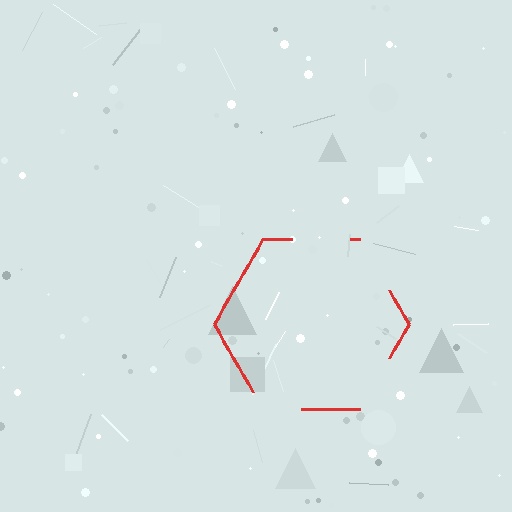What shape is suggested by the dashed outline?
The dashed outline suggests a hexagon.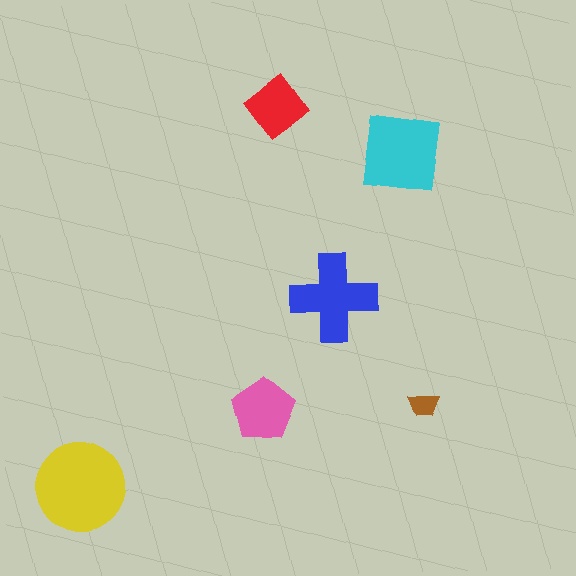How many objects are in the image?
There are 6 objects in the image.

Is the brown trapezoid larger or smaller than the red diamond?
Smaller.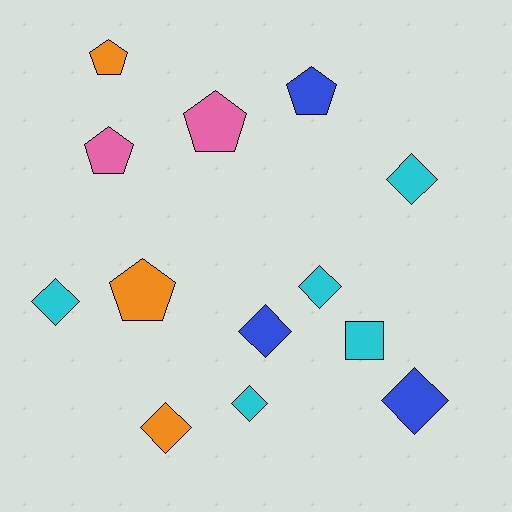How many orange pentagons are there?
There are 2 orange pentagons.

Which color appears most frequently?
Cyan, with 5 objects.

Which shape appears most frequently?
Diamond, with 7 objects.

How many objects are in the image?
There are 13 objects.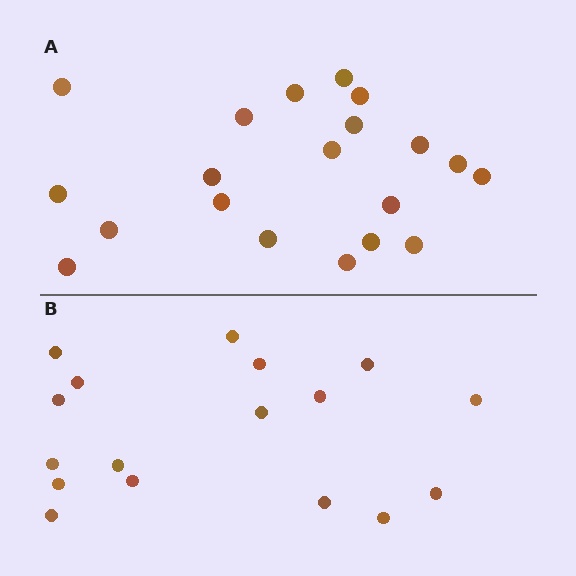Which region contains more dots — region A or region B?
Region A (the top region) has more dots.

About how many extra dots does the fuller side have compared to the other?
Region A has just a few more — roughly 2 or 3 more dots than region B.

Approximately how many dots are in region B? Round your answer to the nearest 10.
About 20 dots. (The exact count is 17, which rounds to 20.)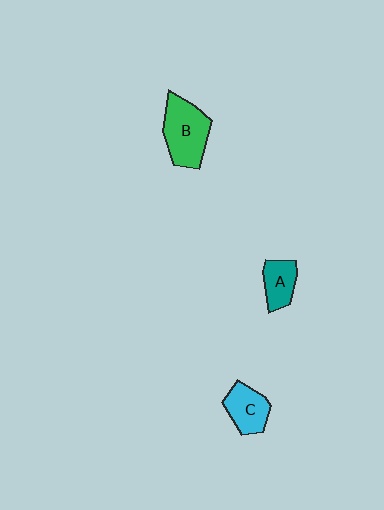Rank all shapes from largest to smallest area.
From largest to smallest: B (green), C (cyan), A (teal).